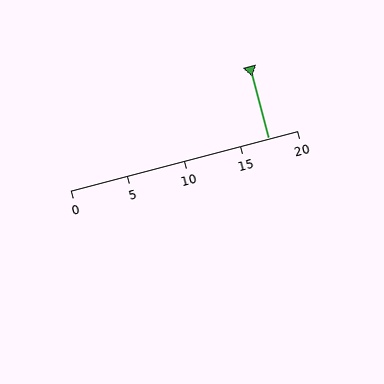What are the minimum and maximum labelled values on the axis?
The axis runs from 0 to 20.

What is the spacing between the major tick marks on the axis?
The major ticks are spaced 5 apart.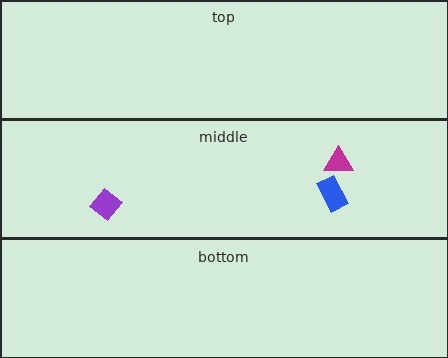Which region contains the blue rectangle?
The middle region.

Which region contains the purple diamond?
The middle region.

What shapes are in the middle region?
The blue rectangle, the purple diamond, the magenta triangle.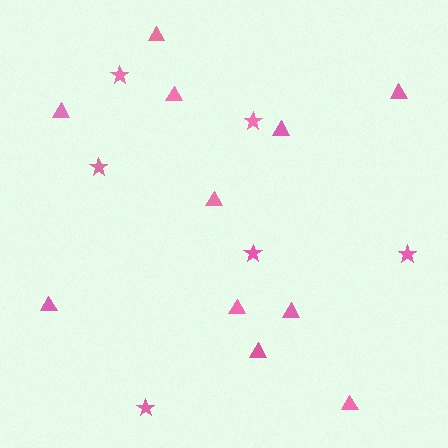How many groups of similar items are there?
There are 2 groups: one group of triangles (11) and one group of stars (6).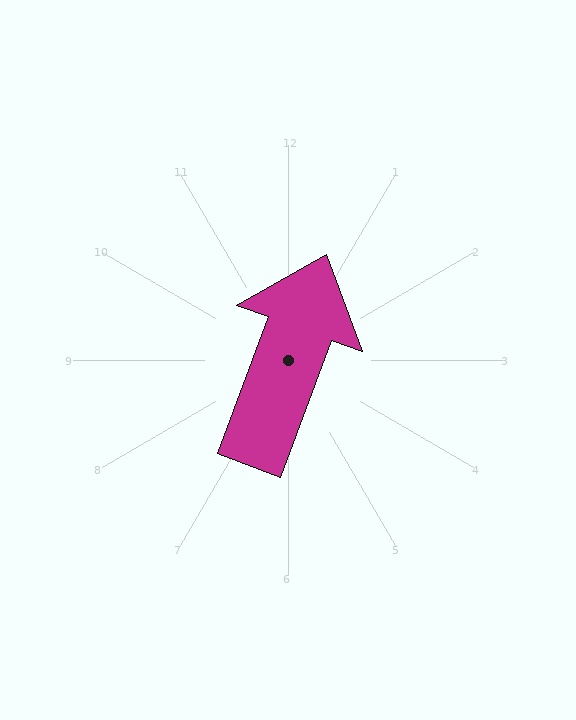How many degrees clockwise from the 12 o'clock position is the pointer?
Approximately 20 degrees.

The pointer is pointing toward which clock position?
Roughly 1 o'clock.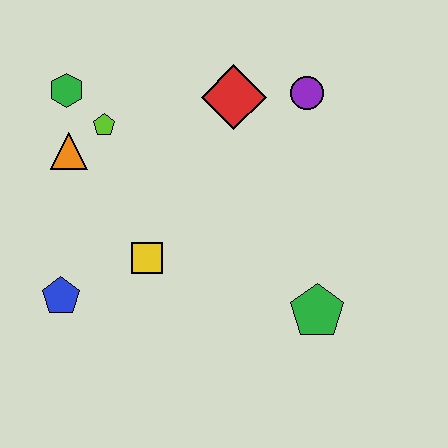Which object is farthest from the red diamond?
The blue pentagon is farthest from the red diamond.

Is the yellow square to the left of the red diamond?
Yes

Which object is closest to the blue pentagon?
The yellow square is closest to the blue pentagon.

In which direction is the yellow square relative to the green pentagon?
The yellow square is to the left of the green pentagon.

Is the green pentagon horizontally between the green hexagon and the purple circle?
No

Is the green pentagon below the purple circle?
Yes